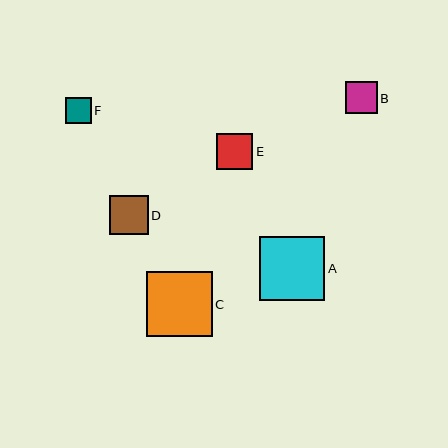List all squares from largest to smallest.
From largest to smallest: C, A, D, E, B, F.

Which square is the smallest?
Square F is the smallest with a size of approximately 26 pixels.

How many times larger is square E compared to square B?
Square E is approximately 1.1 times the size of square B.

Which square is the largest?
Square C is the largest with a size of approximately 66 pixels.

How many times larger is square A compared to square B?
Square A is approximately 2.0 times the size of square B.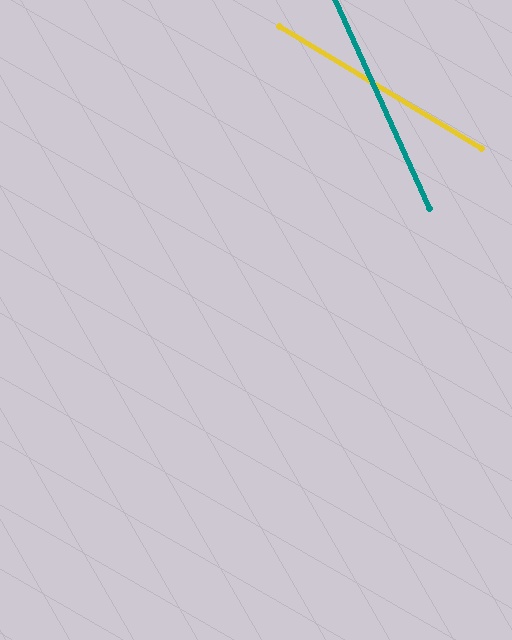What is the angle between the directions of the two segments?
Approximately 35 degrees.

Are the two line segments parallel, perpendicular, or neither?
Neither parallel nor perpendicular — they differ by about 35°.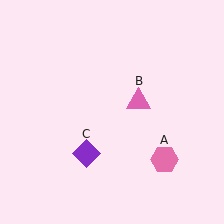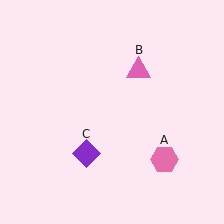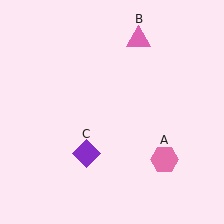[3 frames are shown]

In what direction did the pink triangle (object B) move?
The pink triangle (object B) moved up.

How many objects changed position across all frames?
1 object changed position: pink triangle (object B).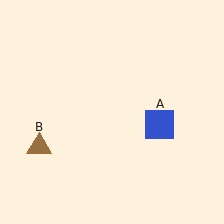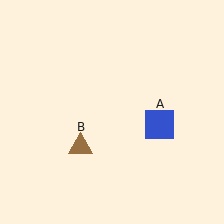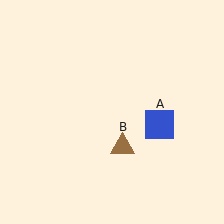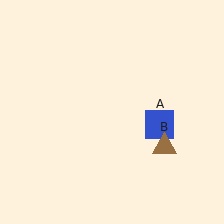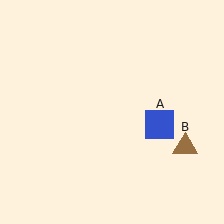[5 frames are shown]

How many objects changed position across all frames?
1 object changed position: brown triangle (object B).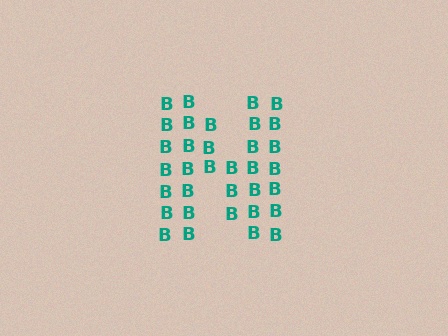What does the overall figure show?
The overall figure shows the letter N.